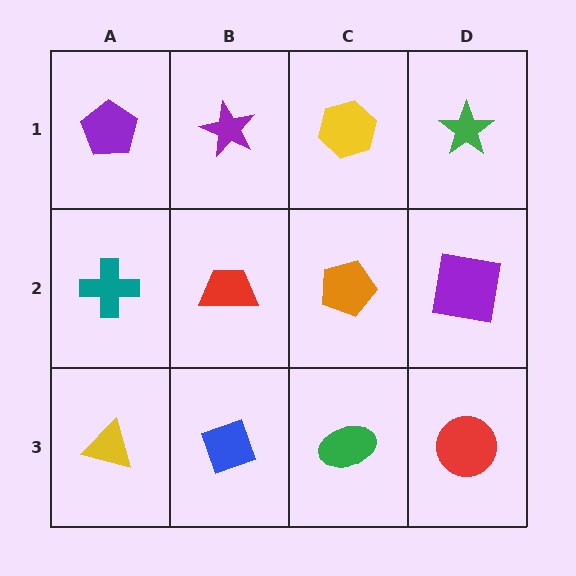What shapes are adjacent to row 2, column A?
A purple pentagon (row 1, column A), a yellow triangle (row 3, column A), a red trapezoid (row 2, column B).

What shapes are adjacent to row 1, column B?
A red trapezoid (row 2, column B), a purple pentagon (row 1, column A), a yellow hexagon (row 1, column C).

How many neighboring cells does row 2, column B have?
4.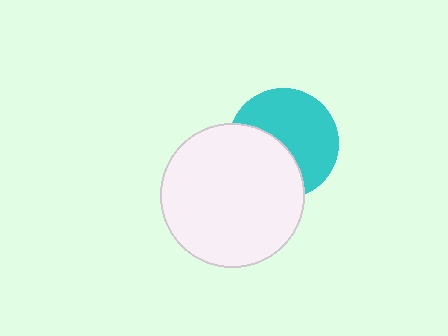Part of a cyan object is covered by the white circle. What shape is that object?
It is a circle.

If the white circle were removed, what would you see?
You would see the complete cyan circle.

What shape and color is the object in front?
The object in front is a white circle.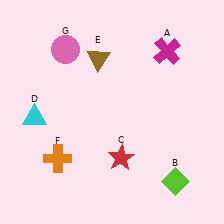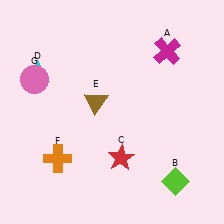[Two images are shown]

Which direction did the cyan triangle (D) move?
The cyan triangle (D) moved up.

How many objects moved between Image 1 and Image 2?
3 objects moved between the two images.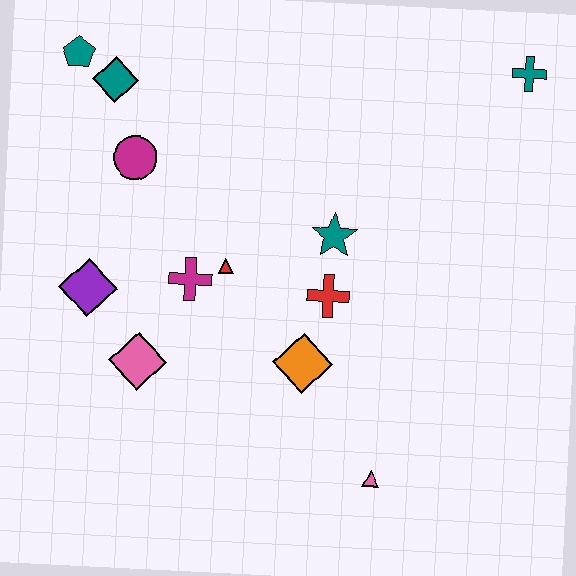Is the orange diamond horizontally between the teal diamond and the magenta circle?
No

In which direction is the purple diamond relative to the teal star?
The purple diamond is to the left of the teal star.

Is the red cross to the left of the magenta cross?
No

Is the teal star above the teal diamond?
No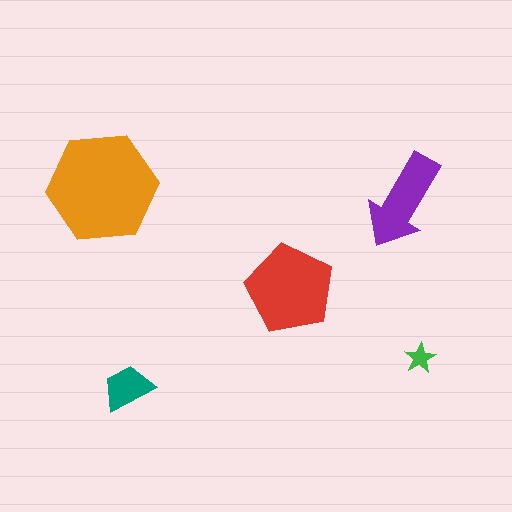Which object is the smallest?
The green star.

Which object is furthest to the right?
The green star is rightmost.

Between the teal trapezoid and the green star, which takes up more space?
The teal trapezoid.